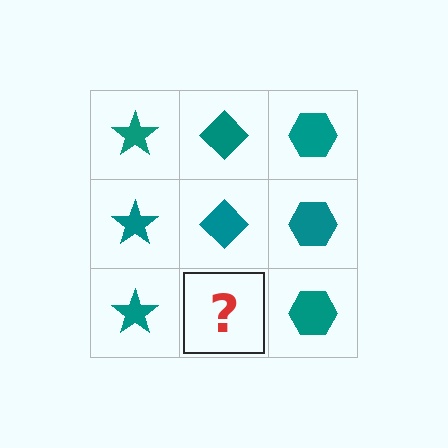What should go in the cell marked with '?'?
The missing cell should contain a teal diamond.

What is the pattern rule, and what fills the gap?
The rule is that each column has a consistent shape. The gap should be filled with a teal diamond.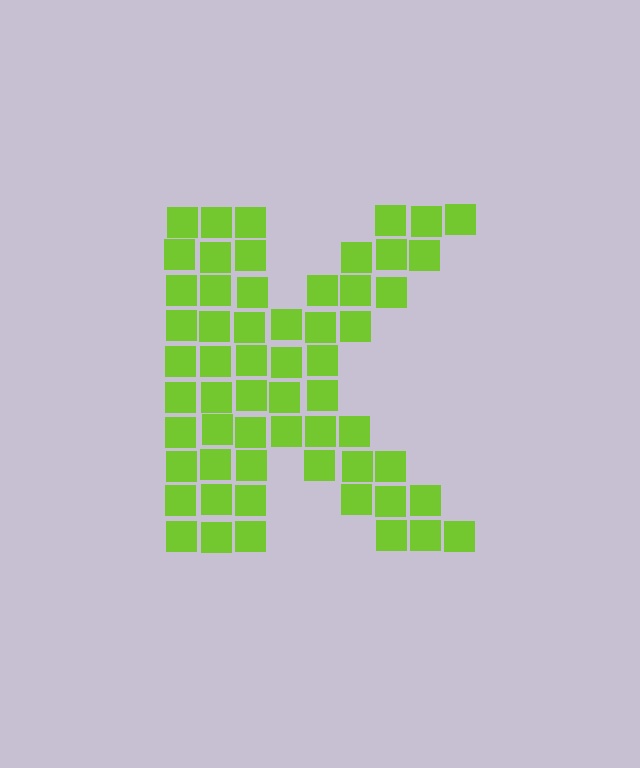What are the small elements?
The small elements are squares.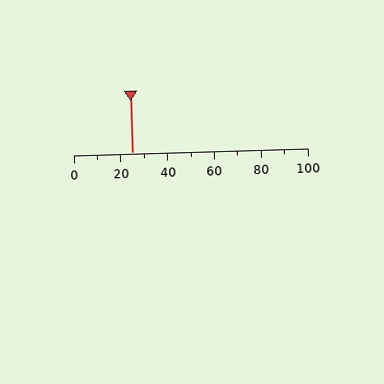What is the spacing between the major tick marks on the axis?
The major ticks are spaced 20 apart.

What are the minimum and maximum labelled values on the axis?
The axis runs from 0 to 100.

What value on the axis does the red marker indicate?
The marker indicates approximately 25.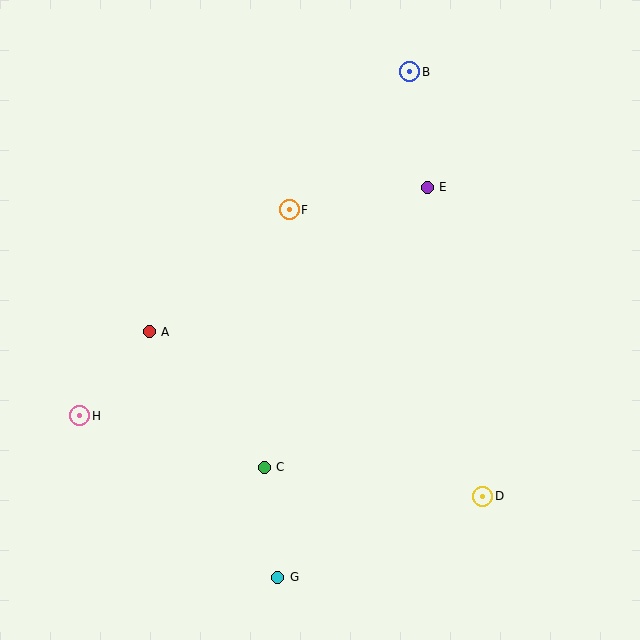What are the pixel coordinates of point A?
Point A is at (149, 332).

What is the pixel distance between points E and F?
The distance between E and F is 140 pixels.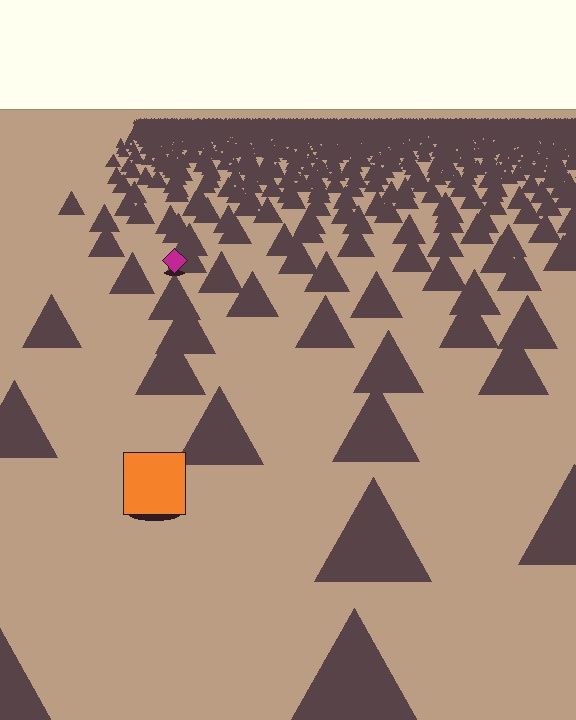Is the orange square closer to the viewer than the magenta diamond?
Yes. The orange square is closer — you can tell from the texture gradient: the ground texture is coarser near it.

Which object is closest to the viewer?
The orange square is closest. The texture marks near it are larger and more spread out.